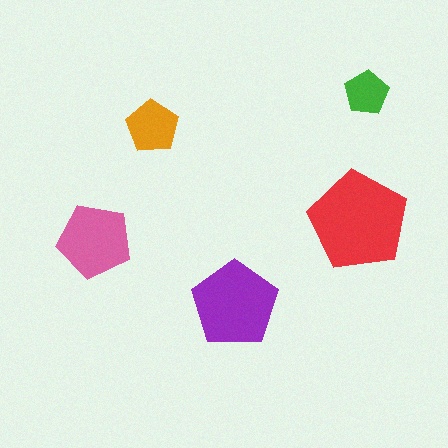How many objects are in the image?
There are 5 objects in the image.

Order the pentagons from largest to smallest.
the red one, the purple one, the pink one, the orange one, the green one.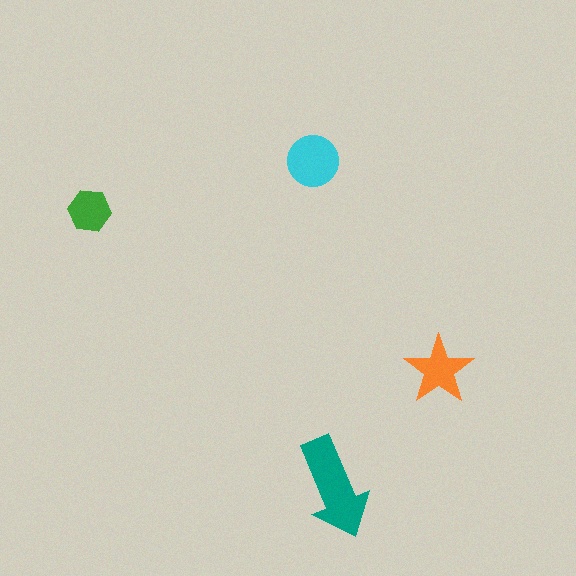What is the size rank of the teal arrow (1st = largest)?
1st.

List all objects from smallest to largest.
The green hexagon, the orange star, the cyan circle, the teal arrow.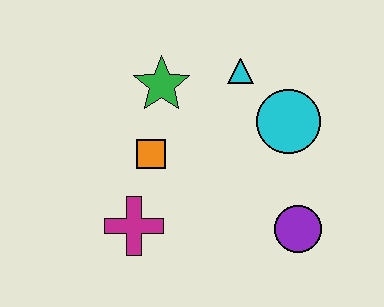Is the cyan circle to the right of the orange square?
Yes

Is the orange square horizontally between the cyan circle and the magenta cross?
Yes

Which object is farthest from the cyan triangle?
The magenta cross is farthest from the cyan triangle.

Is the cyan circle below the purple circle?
No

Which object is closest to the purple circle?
The cyan circle is closest to the purple circle.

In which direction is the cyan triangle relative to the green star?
The cyan triangle is to the right of the green star.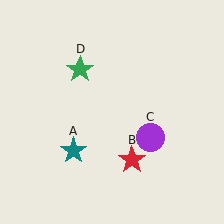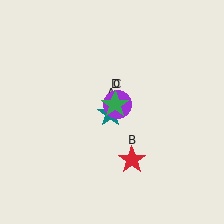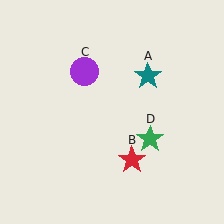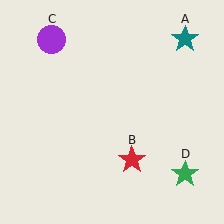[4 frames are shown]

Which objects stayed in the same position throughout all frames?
Red star (object B) remained stationary.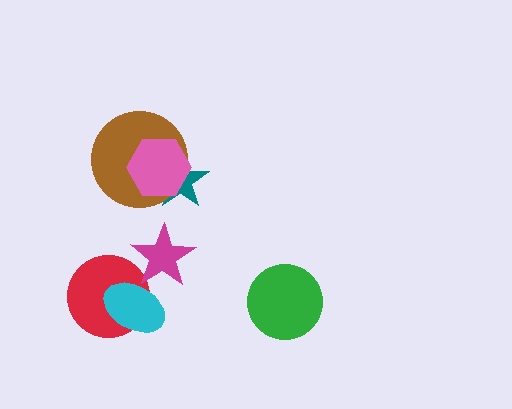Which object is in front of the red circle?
The cyan ellipse is in front of the red circle.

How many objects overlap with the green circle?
0 objects overlap with the green circle.